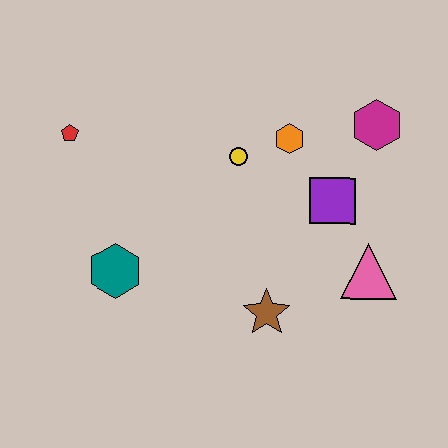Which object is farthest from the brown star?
The red pentagon is farthest from the brown star.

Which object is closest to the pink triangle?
The purple square is closest to the pink triangle.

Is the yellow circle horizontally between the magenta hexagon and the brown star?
No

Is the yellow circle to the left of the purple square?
Yes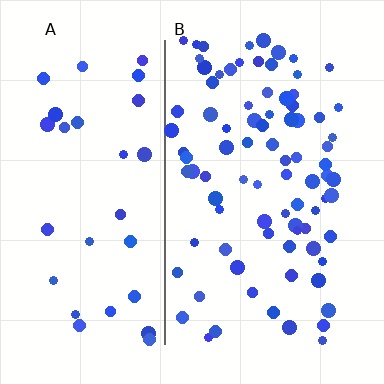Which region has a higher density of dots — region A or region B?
B (the right).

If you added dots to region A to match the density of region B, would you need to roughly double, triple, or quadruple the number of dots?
Approximately triple.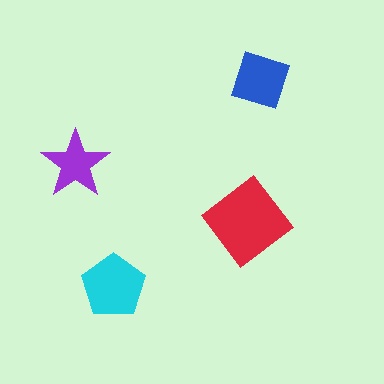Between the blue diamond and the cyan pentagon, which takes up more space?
The cyan pentagon.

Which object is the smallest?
The purple star.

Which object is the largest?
The red diamond.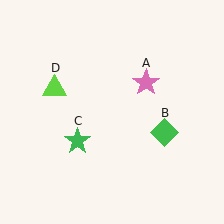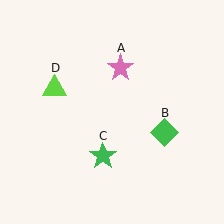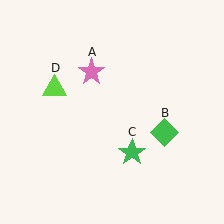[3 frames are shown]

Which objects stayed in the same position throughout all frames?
Green diamond (object B) and lime triangle (object D) remained stationary.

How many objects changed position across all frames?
2 objects changed position: pink star (object A), green star (object C).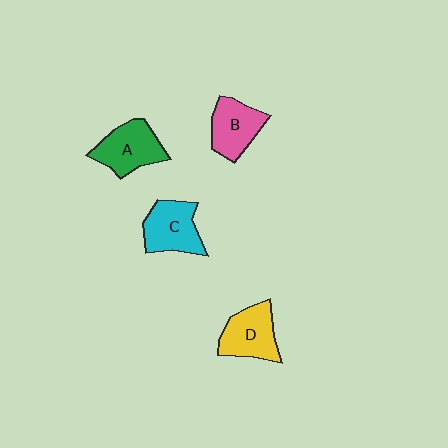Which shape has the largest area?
Shape A (green).